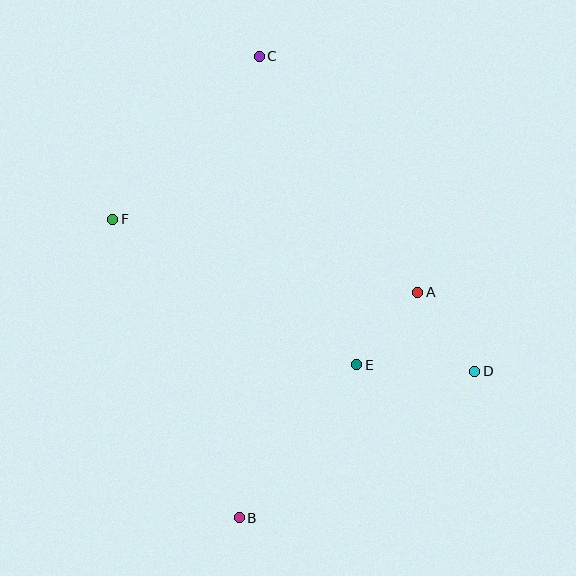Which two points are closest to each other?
Points A and E are closest to each other.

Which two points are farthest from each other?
Points B and C are farthest from each other.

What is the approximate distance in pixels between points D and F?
The distance between D and F is approximately 393 pixels.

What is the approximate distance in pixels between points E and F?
The distance between E and F is approximately 285 pixels.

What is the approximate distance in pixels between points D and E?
The distance between D and E is approximately 118 pixels.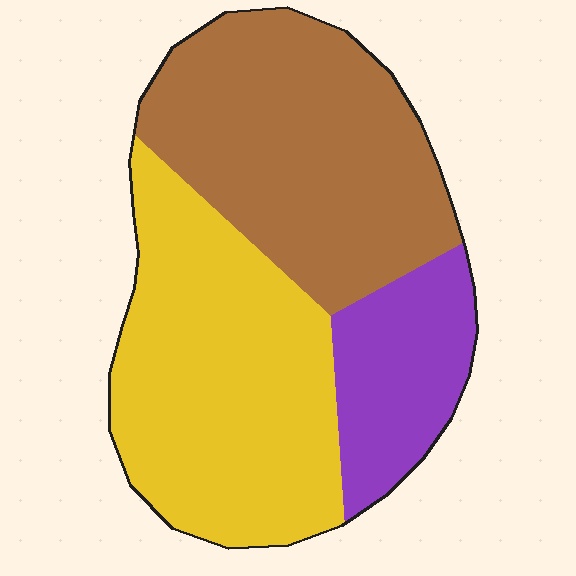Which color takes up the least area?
Purple, at roughly 15%.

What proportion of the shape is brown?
Brown covers roughly 40% of the shape.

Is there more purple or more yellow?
Yellow.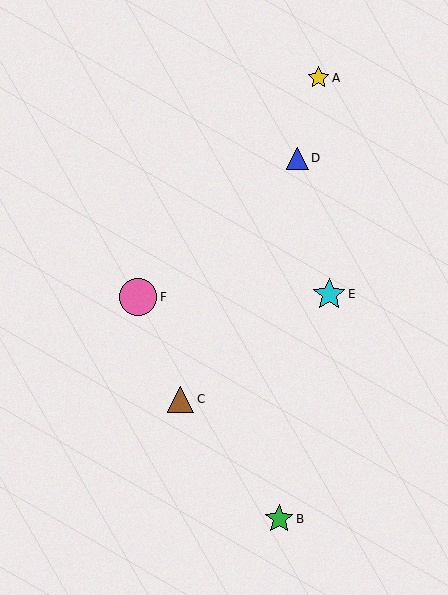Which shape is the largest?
The pink circle (labeled F) is the largest.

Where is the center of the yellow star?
The center of the yellow star is at (318, 78).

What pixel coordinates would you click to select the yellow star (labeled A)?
Click at (318, 78) to select the yellow star A.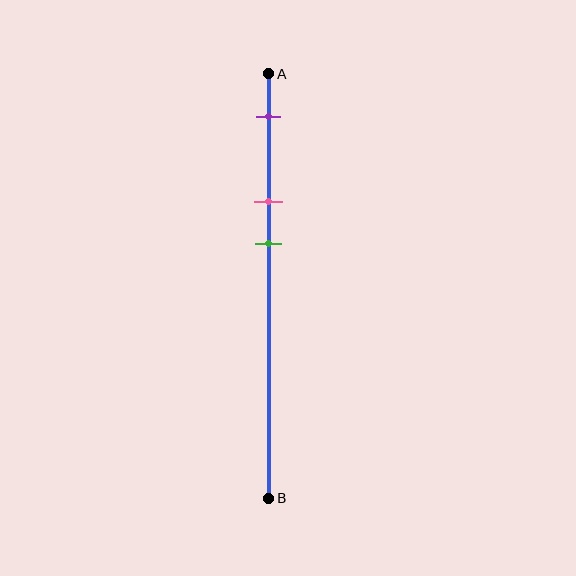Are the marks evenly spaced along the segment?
Yes, the marks are approximately evenly spaced.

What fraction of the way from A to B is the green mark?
The green mark is approximately 40% (0.4) of the way from A to B.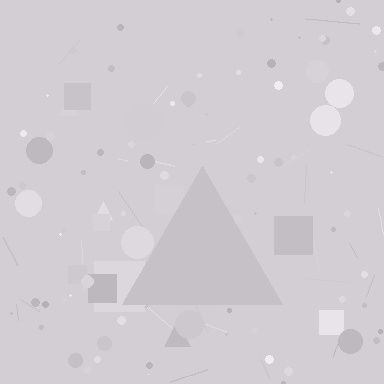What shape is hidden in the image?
A triangle is hidden in the image.